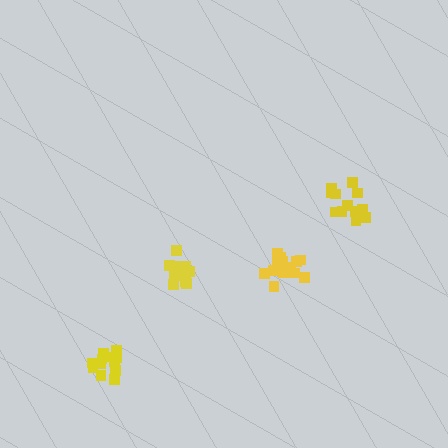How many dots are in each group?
Group 1: 14 dots, Group 2: 16 dots, Group 3: 12 dots, Group 4: 12 dots (54 total).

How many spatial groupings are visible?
There are 4 spatial groupings.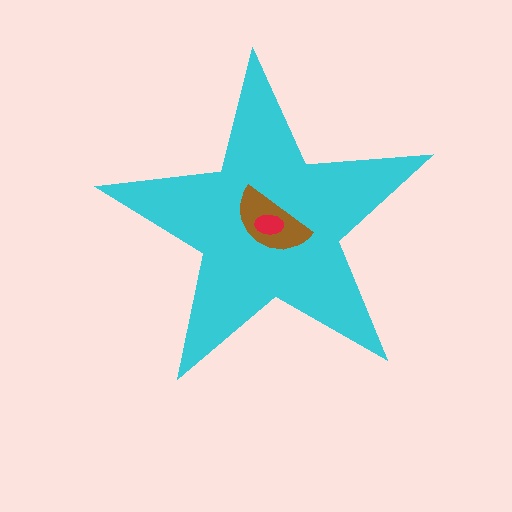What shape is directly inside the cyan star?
The brown semicircle.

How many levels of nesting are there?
3.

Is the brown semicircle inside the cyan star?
Yes.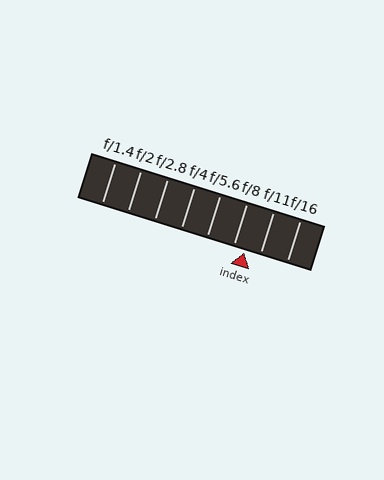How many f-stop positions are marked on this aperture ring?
There are 8 f-stop positions marked.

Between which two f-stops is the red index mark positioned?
The index mark is between f/8 and f/11.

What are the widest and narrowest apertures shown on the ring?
The widest aperture shown is f/1.4 and the narrowest is f/16.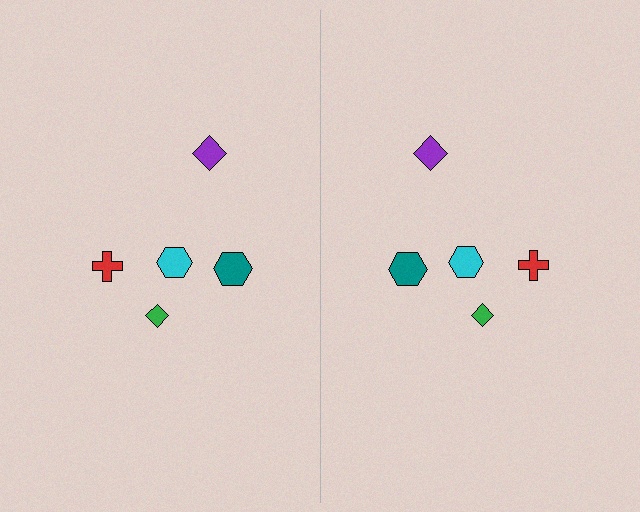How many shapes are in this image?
There are 10 shapes in this image.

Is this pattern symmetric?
Yes, this pattern has bilateral (reflection) symmetry.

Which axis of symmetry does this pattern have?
The pattern has a vertical axis of symmetry running through the center of the image.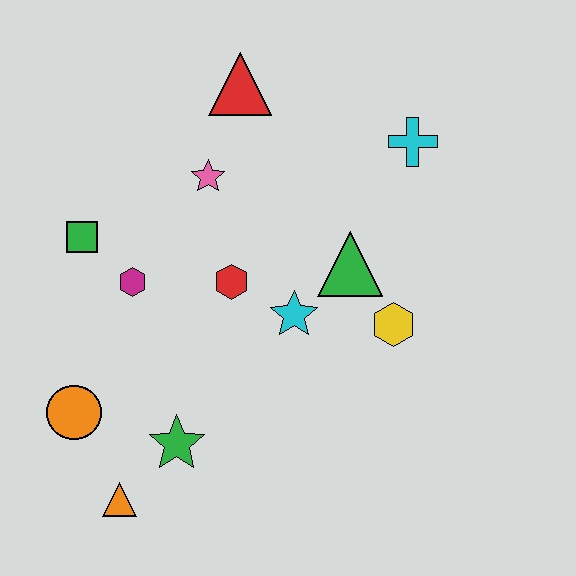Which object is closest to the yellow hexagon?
The green triangle is closest to the yellow hexagon.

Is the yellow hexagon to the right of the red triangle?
Yes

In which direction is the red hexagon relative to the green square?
The red hexagon is to the right of the green square.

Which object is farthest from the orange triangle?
The cyan cross is farthest from the orange triangle.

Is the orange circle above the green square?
No